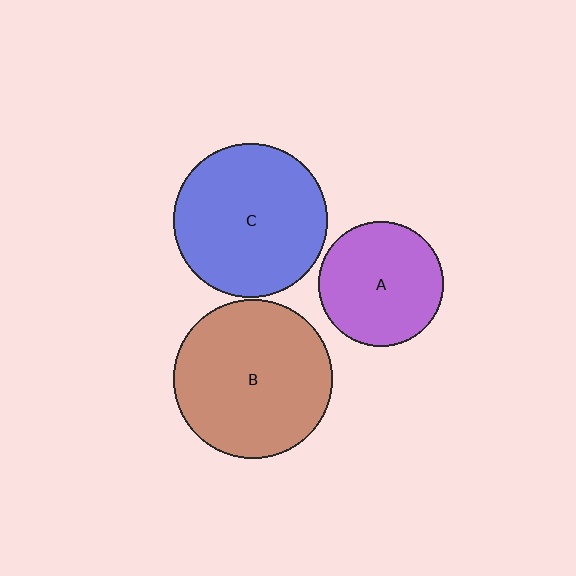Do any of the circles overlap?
No, none of the circles overlap.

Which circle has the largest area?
Circle B (brown).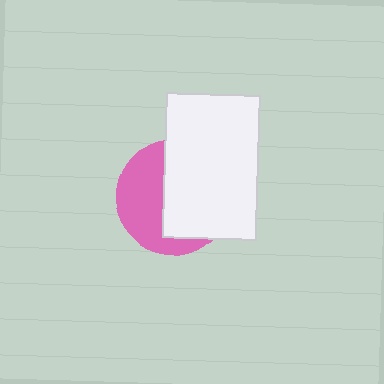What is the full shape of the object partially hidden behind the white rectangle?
The partially hidden object is a pink circle.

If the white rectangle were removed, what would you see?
You would see the complete pink circle.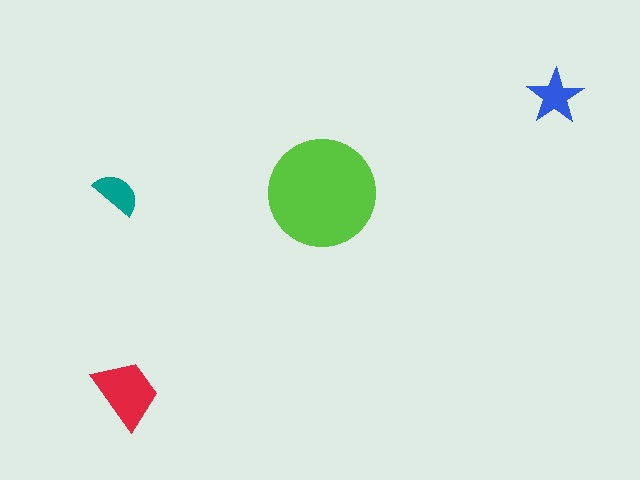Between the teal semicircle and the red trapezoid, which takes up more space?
The red trapezoid.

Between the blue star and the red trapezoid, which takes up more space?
The red trapezoid.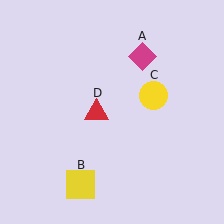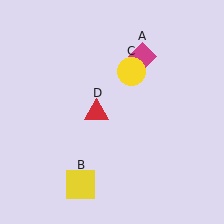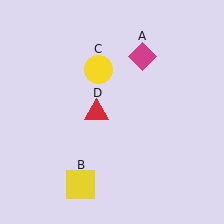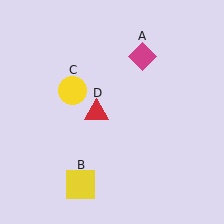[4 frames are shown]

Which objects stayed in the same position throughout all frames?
Magenta diamond (object A) and yellow square (object B) and red triangle (object D) remained stationary.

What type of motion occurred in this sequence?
The yellow circle (object C) rotated counterclockwise around the center of the scene.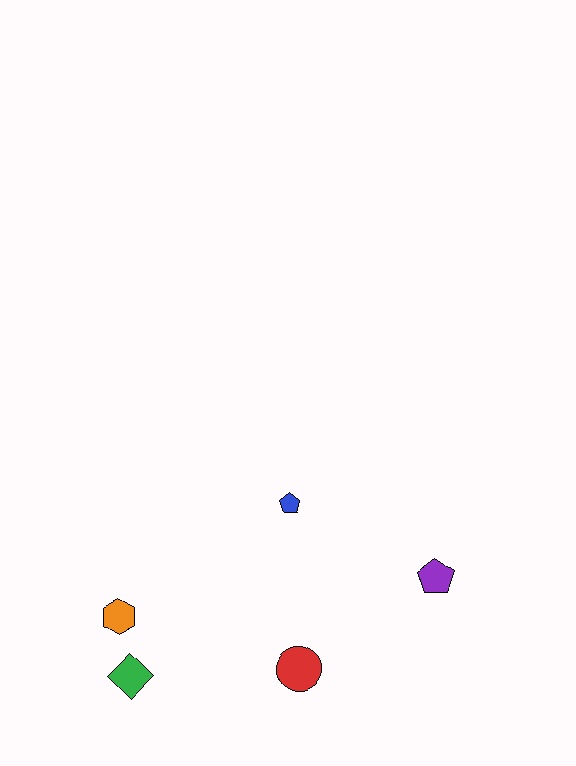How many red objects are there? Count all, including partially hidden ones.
There is 1 red object.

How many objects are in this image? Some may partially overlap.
There are 5 objects.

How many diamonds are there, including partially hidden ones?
There is 1 diamond.